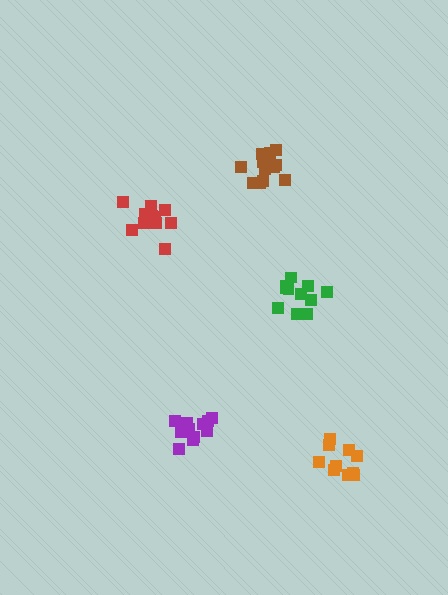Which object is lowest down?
The orange cluster is bottommost.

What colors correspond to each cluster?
The clusters are colored: green, purple, orange, brown, red.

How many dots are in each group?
Group 1: 11 dots, Group 2: 11 dots, Group 3: 10 dots, Group 4: 14 dots, Group 5: 12 dots (58 total).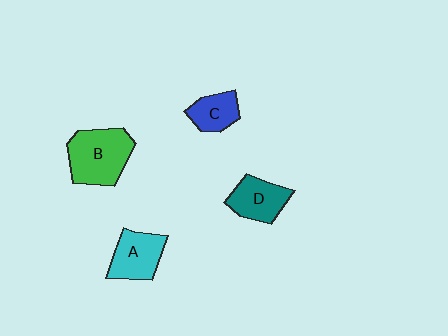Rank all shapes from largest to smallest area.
From largest to smallest: B (green), A (cyan), D (teal), C (blue).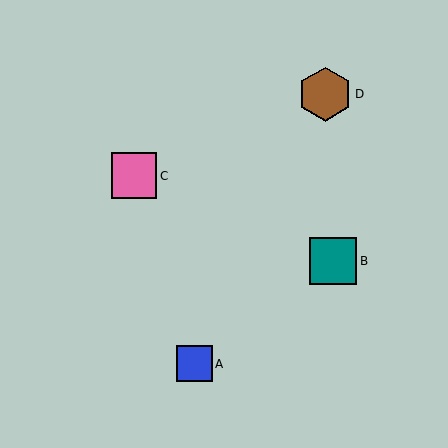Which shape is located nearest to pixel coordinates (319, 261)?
The teal square (labeled B) at (333, 261) is nearest to that location.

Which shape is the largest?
The brown hexagon (labeled D) is the largest.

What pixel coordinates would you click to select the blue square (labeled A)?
Click at (194, 364) to select the blue square A.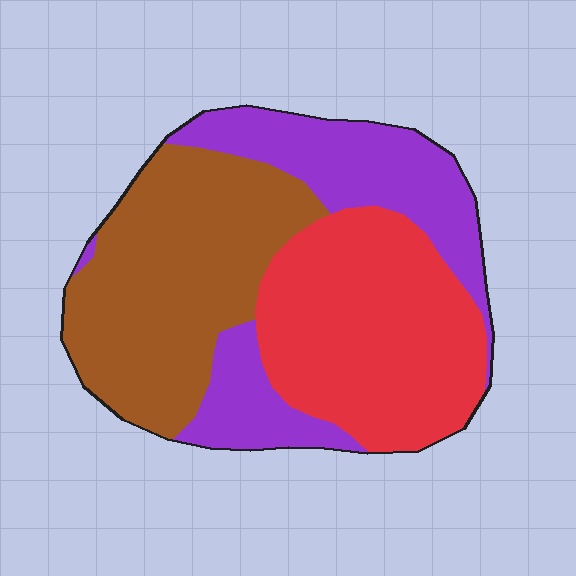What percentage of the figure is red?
Red takes up about one third (1/3) of the figure.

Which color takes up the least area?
Purple, at roughly 30%.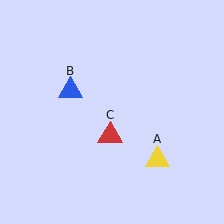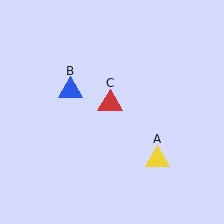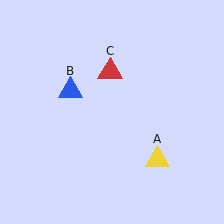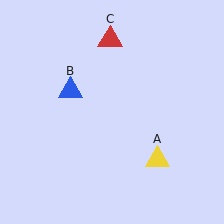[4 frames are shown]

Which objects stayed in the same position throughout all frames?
Yellow triangle (object A) and blue triangle (object B) remained stationary.